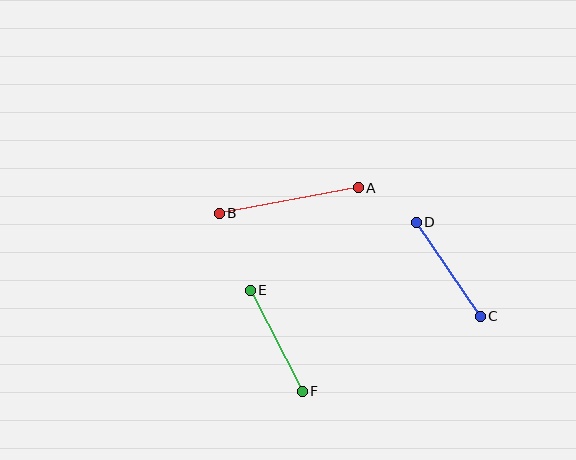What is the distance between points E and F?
The distance is approximately 114 pixels.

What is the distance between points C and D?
The distance is approximately 114 pixels.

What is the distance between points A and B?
The distance is approximately 141 pixels.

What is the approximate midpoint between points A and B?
The midpoint is at approximately (289, 201) pixels.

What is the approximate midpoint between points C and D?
The midpoint is at approximately (448, 269) pixels.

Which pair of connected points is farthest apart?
Points A and B are farthest apart.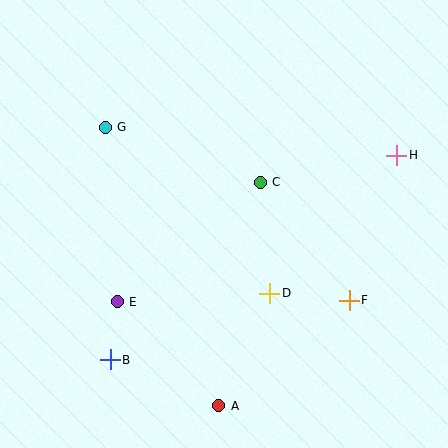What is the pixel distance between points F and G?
The distance between F and G is 299 pixels.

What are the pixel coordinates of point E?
Point E is at (117, 302).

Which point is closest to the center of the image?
Point C at (260, 182) is closest to the center.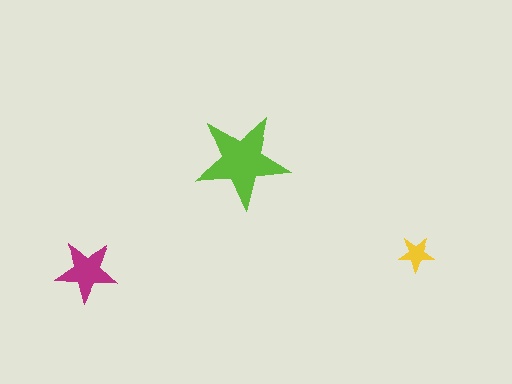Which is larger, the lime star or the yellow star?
The lime one.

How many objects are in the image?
There are 3 objects in the image.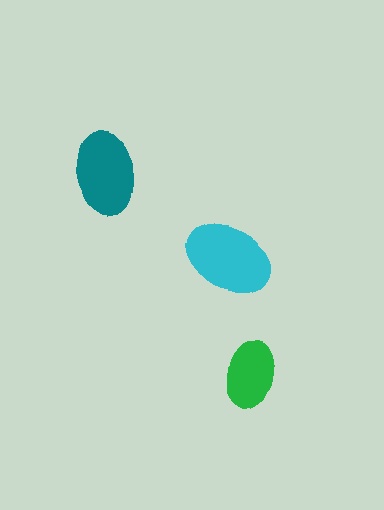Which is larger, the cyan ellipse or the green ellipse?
The cyan one.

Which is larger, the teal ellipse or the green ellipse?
The teal one.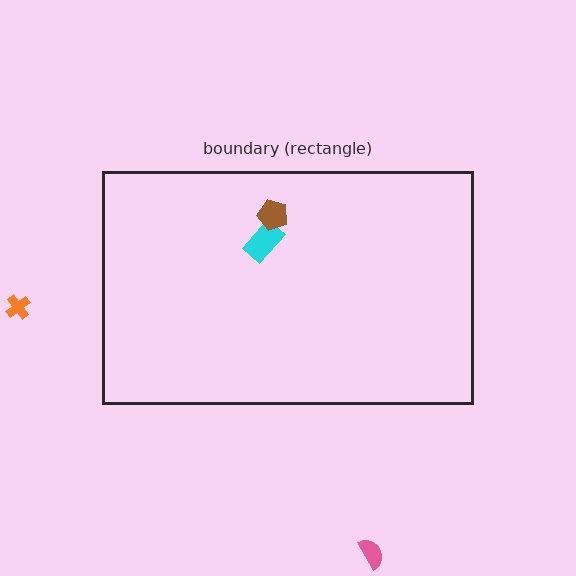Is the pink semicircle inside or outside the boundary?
Outside.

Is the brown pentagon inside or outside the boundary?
Inside.